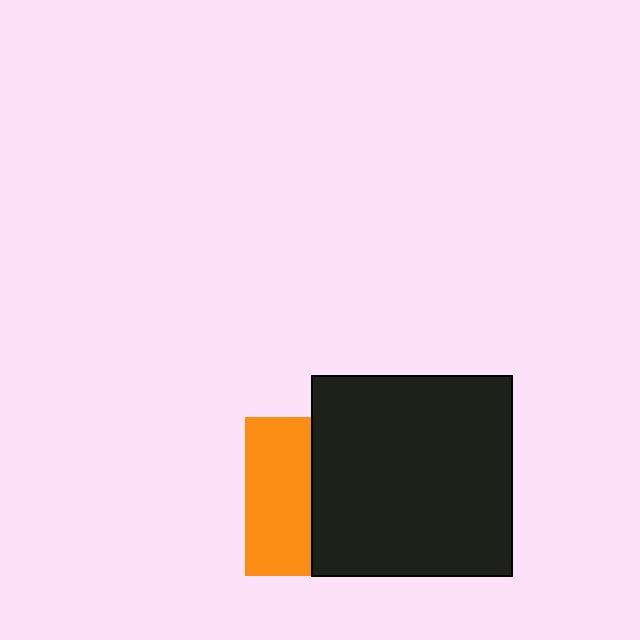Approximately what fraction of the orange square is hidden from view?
Roughly 58% of the orange square is hidden behind the black square.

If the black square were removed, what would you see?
You would see the complete orange square.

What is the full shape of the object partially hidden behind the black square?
The partially hidden object is an orange square.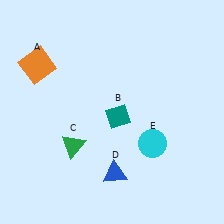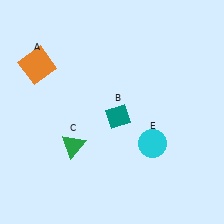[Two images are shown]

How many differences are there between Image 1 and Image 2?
There is 1 difference between the two images.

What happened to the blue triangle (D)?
The blue triangle (D) was removed in Image 2. It was in the bottom-right area of Image 1.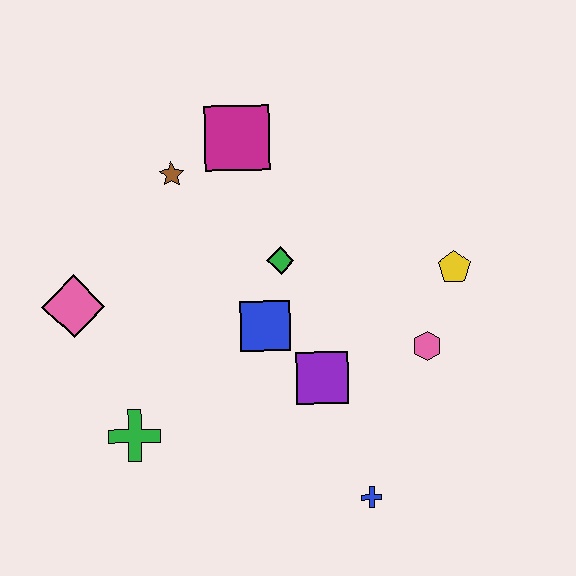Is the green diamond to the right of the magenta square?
Yes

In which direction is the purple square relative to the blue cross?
The purple square is above the blue cross.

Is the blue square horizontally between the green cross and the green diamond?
Yes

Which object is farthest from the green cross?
The yellow pentagon is farthest from the green cross.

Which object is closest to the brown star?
The magenta square is closest to the brown star.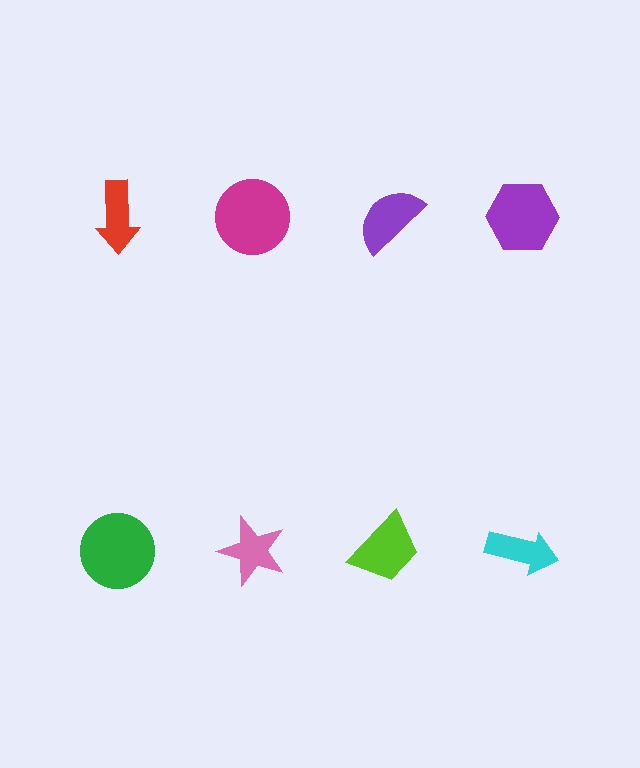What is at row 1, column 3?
A purple semicircle.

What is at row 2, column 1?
A green circle.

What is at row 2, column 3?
A lime trapezoid.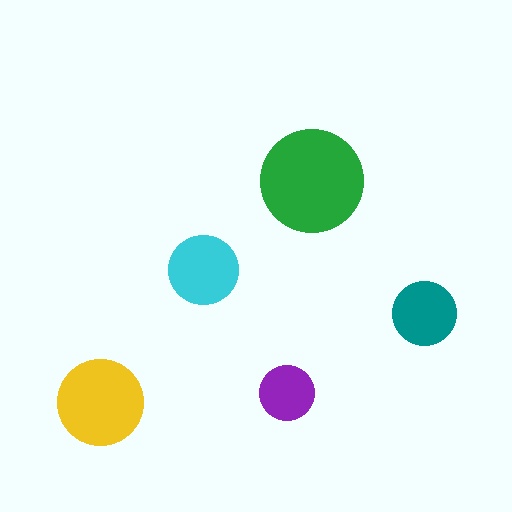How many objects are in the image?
There are 5 objects in the image.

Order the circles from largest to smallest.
the green one, the yellow one, the cyan one, the teal one, the purple one.